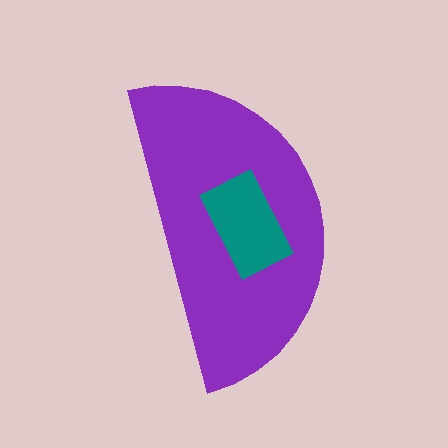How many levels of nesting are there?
2.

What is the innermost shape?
The teal rectangle.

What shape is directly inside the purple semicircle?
The teal rectangle.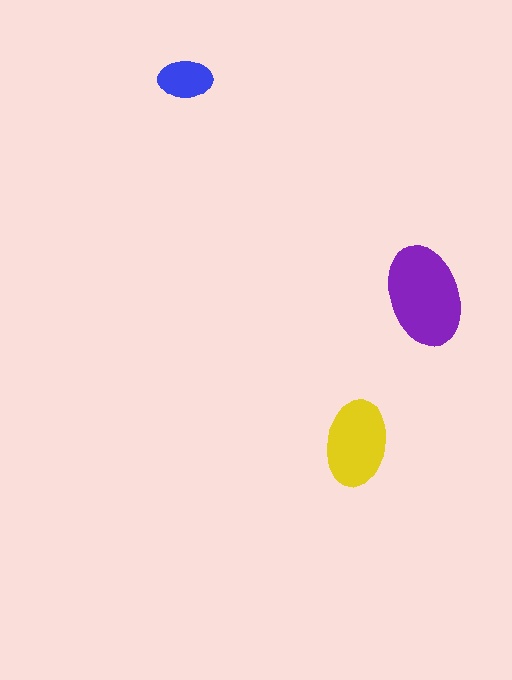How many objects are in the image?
There are 3 objects in the image.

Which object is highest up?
The blue ellipse is topmost.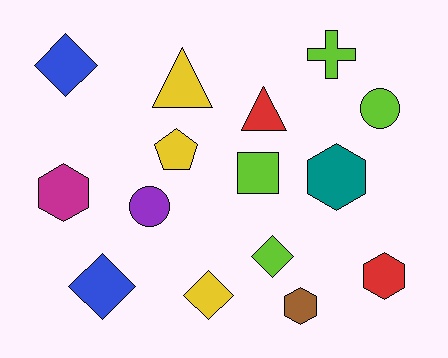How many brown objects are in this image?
There is 1 brown object.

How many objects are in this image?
There are 15 objects.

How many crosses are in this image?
There is 1 cross.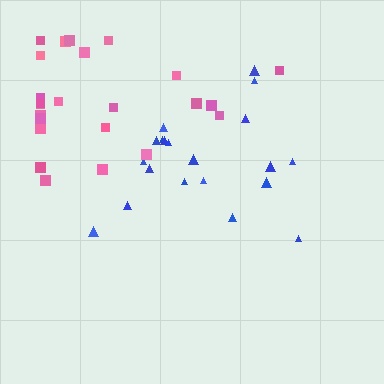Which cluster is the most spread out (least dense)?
Pink.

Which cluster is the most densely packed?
Blue.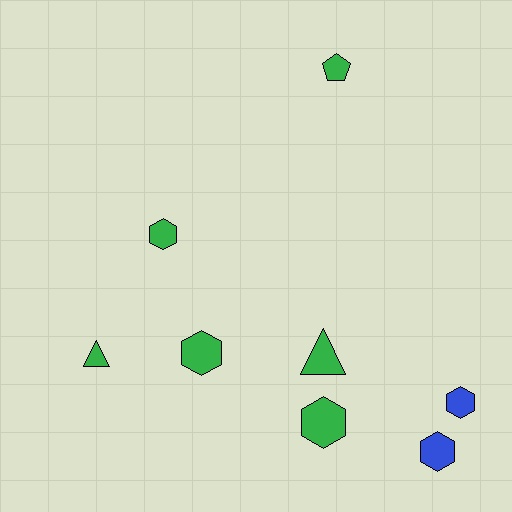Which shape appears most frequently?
Hexagon, with 5 objects.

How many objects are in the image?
There are 8 objects.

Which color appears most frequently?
Green, with 6 objects.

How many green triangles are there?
There are 2 green triangles.